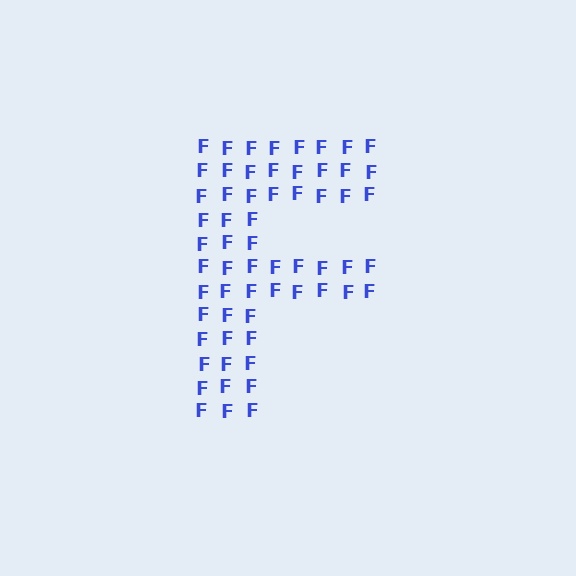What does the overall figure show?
The overall figure shows the letter F.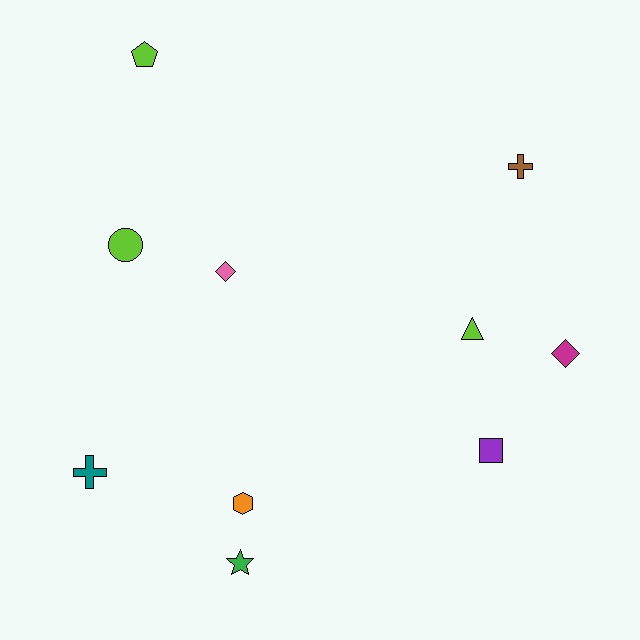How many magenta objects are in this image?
There is 1 magenta object.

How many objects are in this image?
There are 10 objects.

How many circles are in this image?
There is 1 circle.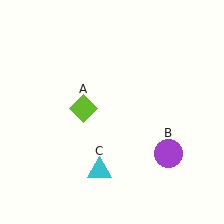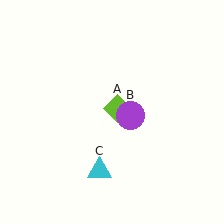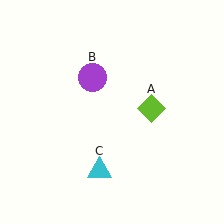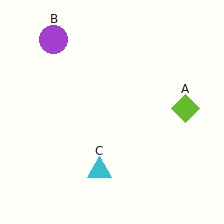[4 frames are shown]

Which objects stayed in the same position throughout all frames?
Cyan triangle (object C) remained stationary.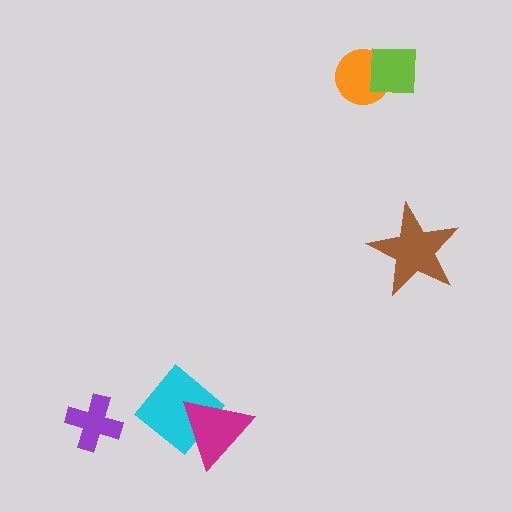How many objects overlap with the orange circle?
1 object overlaps with the orange circle.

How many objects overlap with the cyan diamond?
1 object overlaps with the cyan diamond.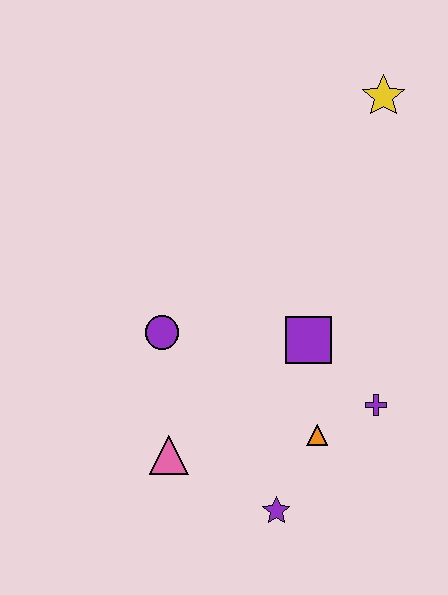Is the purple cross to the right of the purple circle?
Yes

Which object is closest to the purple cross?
The orange triangle is closest to the purple cross.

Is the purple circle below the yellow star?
Yes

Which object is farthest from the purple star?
The yellow star is farthest from the purple star.